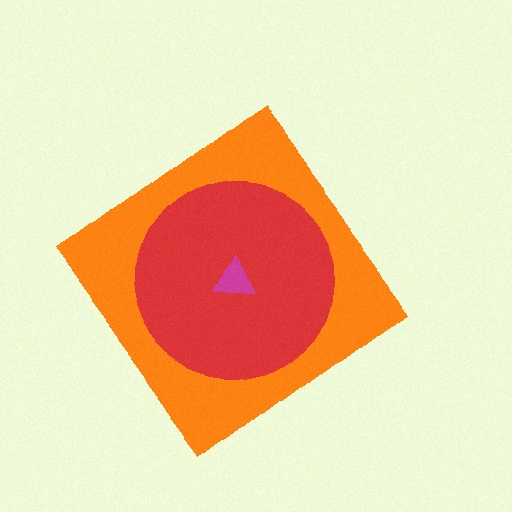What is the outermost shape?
The orange diamond.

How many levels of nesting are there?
3.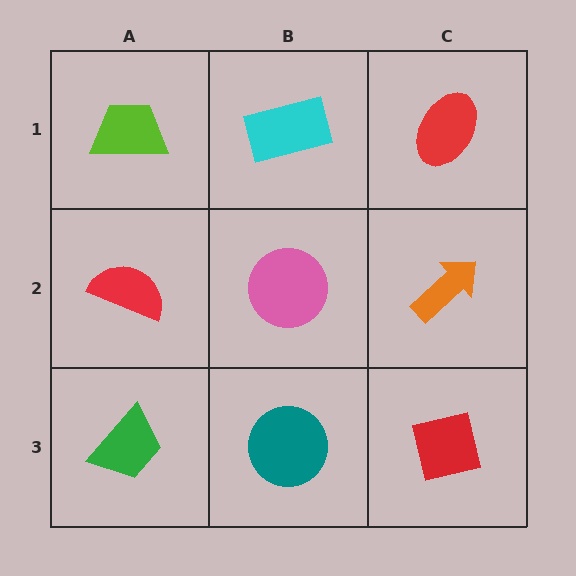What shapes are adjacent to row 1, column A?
A red semicircle (row 2, column A), a cyan rectangle (row 1, column B).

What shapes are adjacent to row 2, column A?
A lime trapezoid (row 1, column A), a green trapezoid (row 3, column A), a pink circle (row 2, column B).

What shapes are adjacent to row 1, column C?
An orange arrow (row 2, column C), a cyan rectangle (row 1, column B).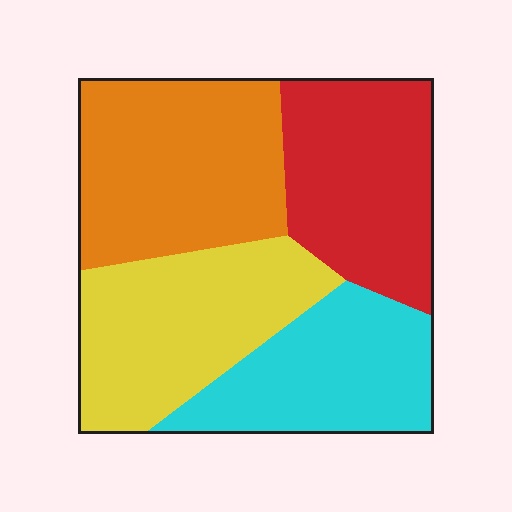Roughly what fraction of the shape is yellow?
Yellow takes up between a sixth and a third of the shape.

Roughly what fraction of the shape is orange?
Orange covers around 30% of the shape.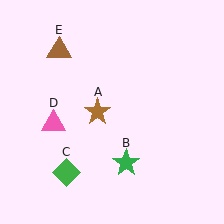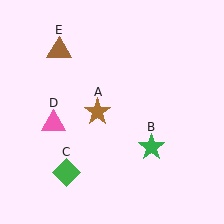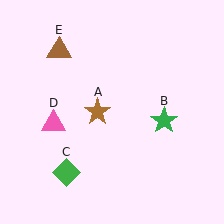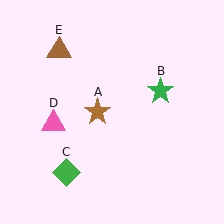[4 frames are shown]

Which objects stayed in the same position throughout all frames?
Brown star (object A) and green diamond (object C) and pink triangle (object D) and brown triangle (object E) remained stationary.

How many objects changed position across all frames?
1 object changed position: green star (object B).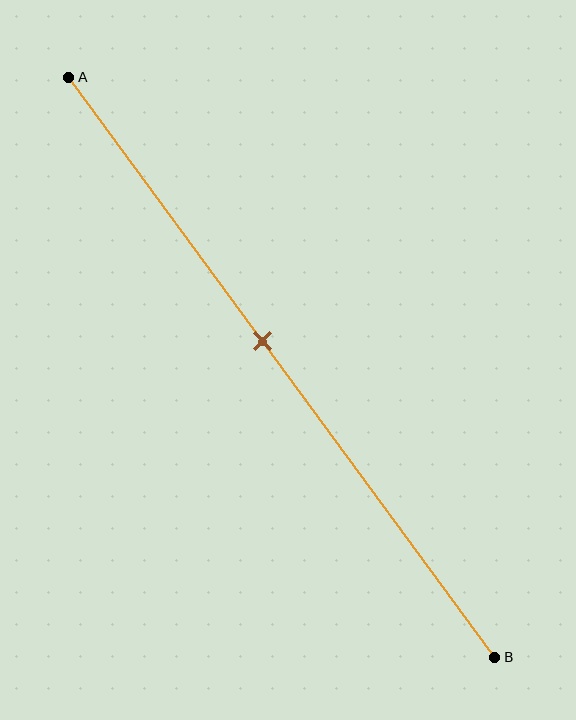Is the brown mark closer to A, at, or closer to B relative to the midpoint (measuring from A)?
The brown mark is closer to point A than the midpoint of segment AB.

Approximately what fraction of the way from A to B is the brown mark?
The brown mark is approximately 45% of the way from A to B.